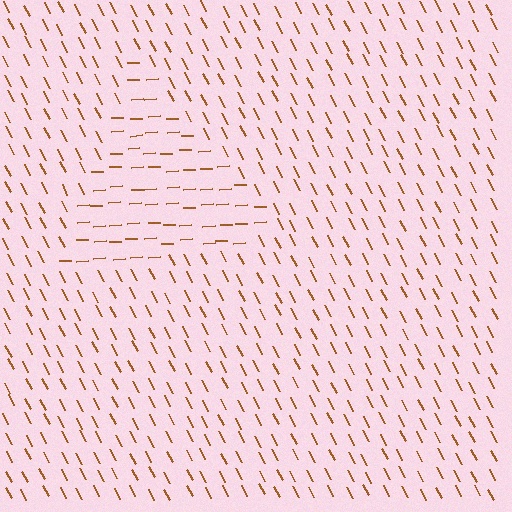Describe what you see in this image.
The image is filled with small brown line segments. A triangle region in the image has lines oriented differently from the surrounding lines, creating a visible texture boundary.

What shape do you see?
I see a triangle.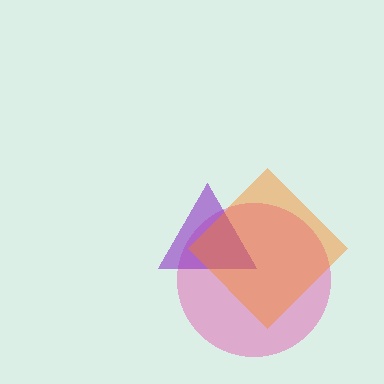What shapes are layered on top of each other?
The layered shapes are: a pink circle, a purple triangle, an orange diamond.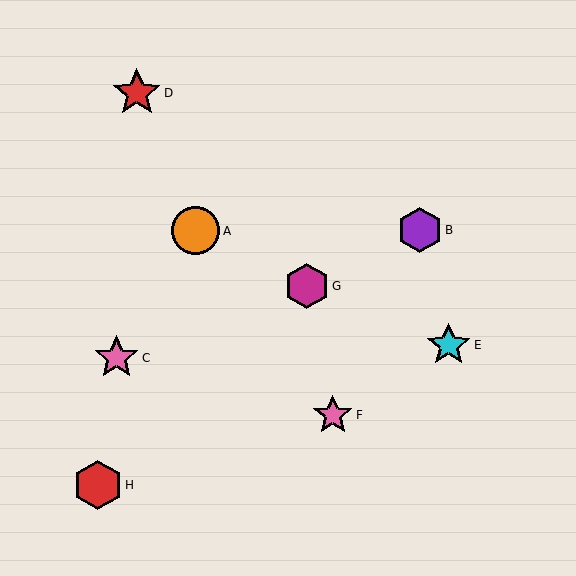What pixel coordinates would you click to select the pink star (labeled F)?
Click at (333, 415) to select the pink star F.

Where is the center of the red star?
The center of the red star is at (137, 93).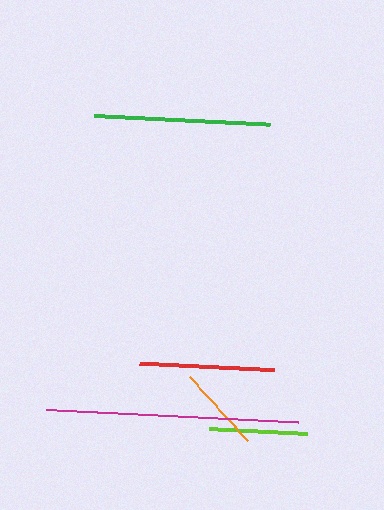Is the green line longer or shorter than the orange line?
The green line is longer than the orange line.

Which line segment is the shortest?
The orange line is the shortest at approximately 86 pixels.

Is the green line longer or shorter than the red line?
The green line is longer than the red line.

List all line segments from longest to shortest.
From longest to shortest: magenta, green, red, lime, orange.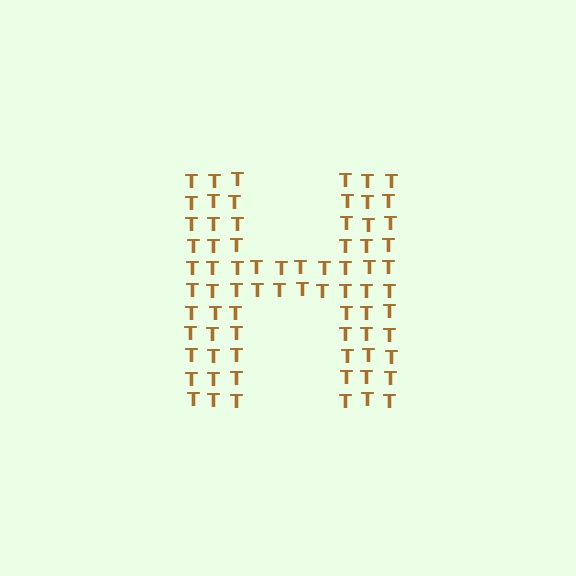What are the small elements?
The small elements are letter T's.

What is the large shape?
The large shape is the letter H.